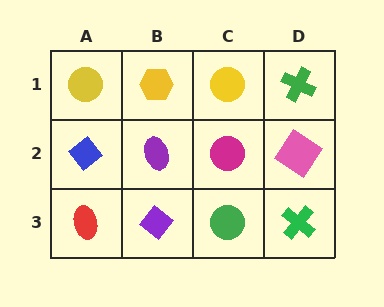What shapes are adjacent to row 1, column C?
A magenta circle (row 2, column C), a yellow hexagon (row 1, column B), a green cross (row 1, column D).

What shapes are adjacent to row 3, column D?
A pink diamond (row 2, column D), a green circle (row 3, column C).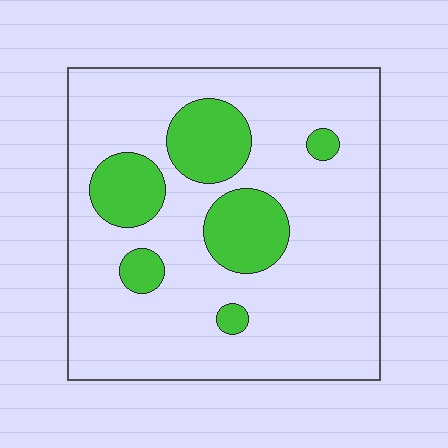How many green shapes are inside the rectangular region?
6.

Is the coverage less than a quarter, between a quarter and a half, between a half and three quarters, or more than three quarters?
Less than a quarter.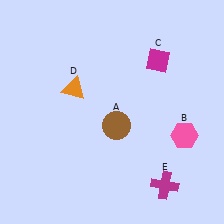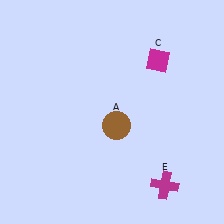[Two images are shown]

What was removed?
The pink hexagon (B), the orange triangle (D) were removed in Image 2.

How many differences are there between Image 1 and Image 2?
There are 2 differences between the two images.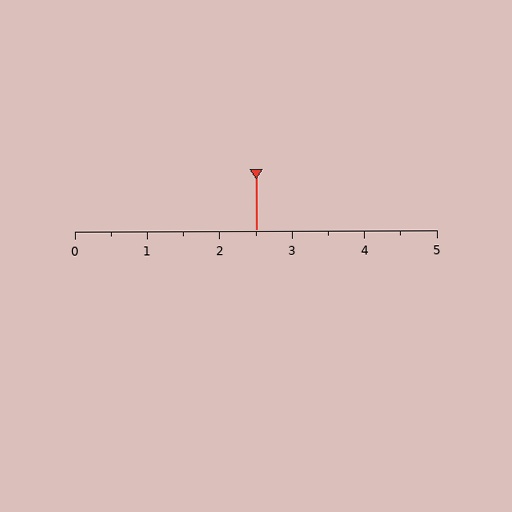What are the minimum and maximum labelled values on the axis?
The axis runs from 0 to 5.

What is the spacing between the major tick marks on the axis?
The major ticks are spaced 1 apart.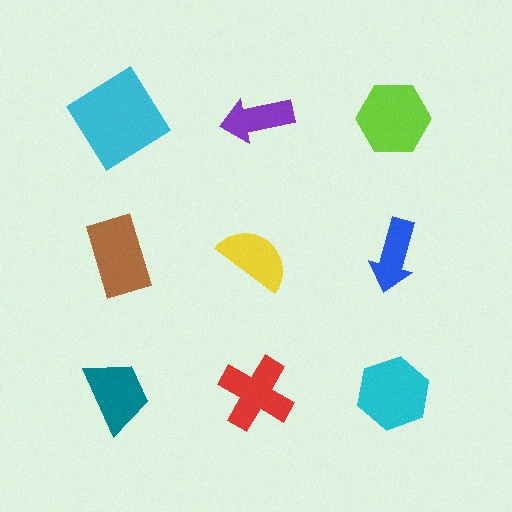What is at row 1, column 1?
A cyan diamond.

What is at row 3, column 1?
A teal trapezoid.